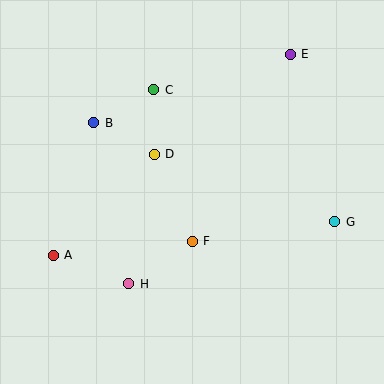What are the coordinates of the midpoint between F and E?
The midpoint between F and E is at (241, 148).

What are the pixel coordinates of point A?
Point A is at (53, 255).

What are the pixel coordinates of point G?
Point G is at (335, 222).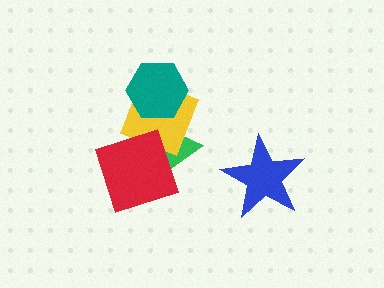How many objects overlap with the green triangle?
3 objects overlap with the green triangle.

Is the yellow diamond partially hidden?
Yes, it is partially covered by another shape.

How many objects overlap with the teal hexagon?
2 objects overlap with the teal hexagon.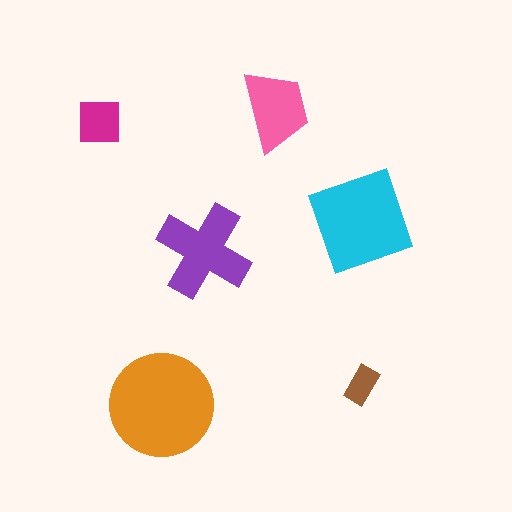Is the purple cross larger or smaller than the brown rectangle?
Larger.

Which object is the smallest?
The brown rectangle.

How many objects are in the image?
There are 6 objects in the image.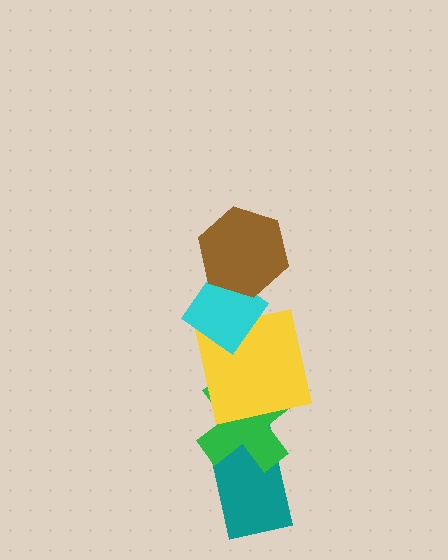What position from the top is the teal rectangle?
The teal rectangle is 5th from the top.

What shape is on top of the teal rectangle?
The green cross is on top of the teal rectangle.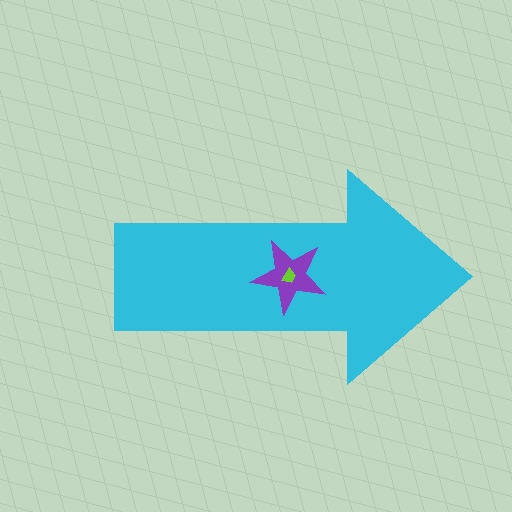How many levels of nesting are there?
3.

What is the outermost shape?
The cyan arrow.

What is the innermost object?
The lime trapezoid.